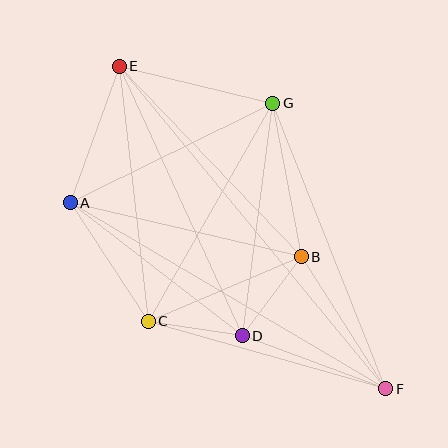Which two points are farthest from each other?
Points E and F are farthest from each other.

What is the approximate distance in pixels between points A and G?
The distance between A and G is approximately 226 pixels.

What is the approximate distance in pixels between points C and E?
The distance between C and E is approximately 257 pixels.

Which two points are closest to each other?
Points C and D are closest to each other.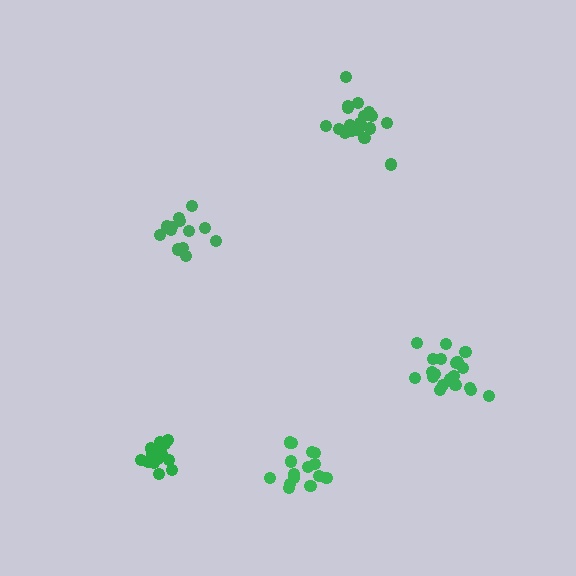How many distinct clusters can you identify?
There are 5 distinct clusters.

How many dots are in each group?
Group 1: 20 dots, Group 2: 20 dots, Group 3: 14 dots, Group 4: 16 dots, Group 5: 16 dots (86 total).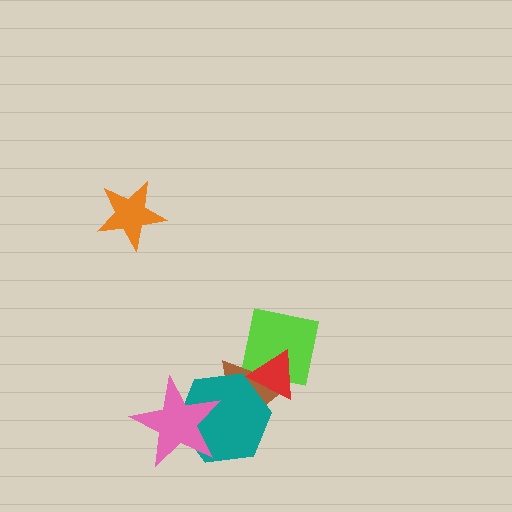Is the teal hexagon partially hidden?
Yes, it is partially covered by another shape.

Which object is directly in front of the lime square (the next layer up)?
The brown triangle is directly in front of the lime square.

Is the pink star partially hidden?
No, no other shape covers it.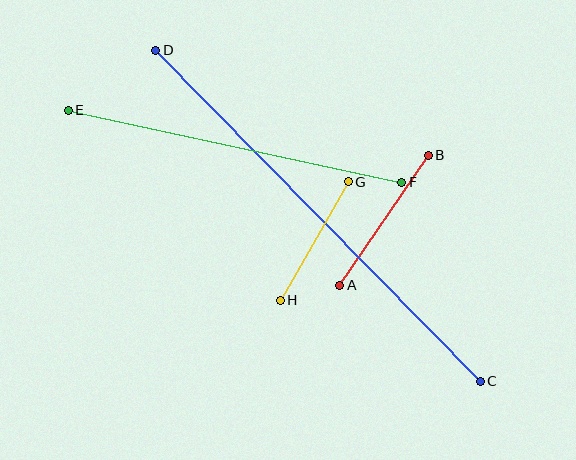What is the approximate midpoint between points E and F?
The midpoint is at approximately (235, 146) pixels.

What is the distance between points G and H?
The distance is approximately 137 pixels.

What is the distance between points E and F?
The distance is approximately 341 pixels.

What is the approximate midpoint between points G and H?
The midpoint is at approximately (314, 241) pixels.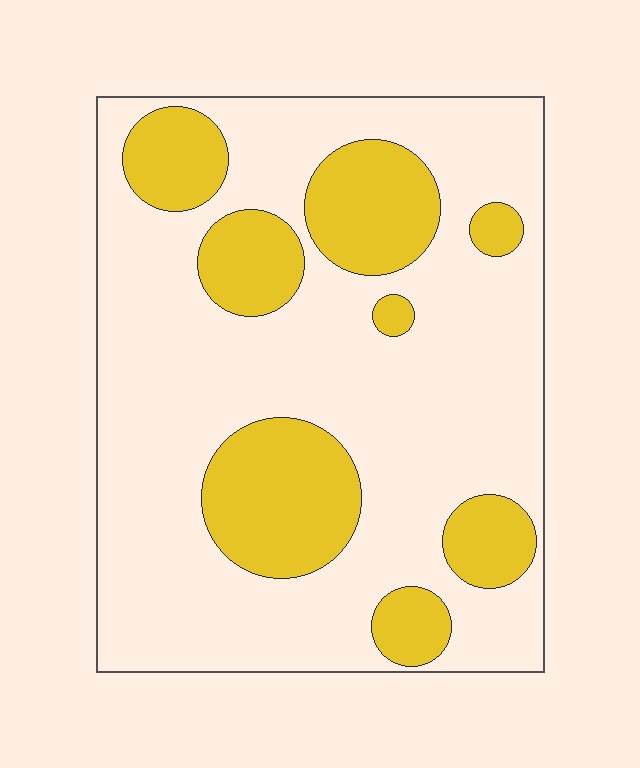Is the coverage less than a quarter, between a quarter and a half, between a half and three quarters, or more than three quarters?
Between a quarter and a half.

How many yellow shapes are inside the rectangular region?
8.